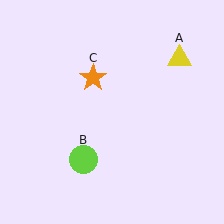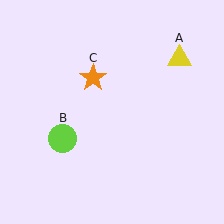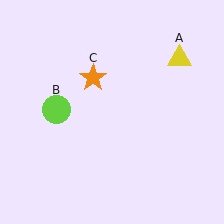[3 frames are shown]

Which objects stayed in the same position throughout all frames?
Yellow triangle (object A) and orange star (object C) remained stationary.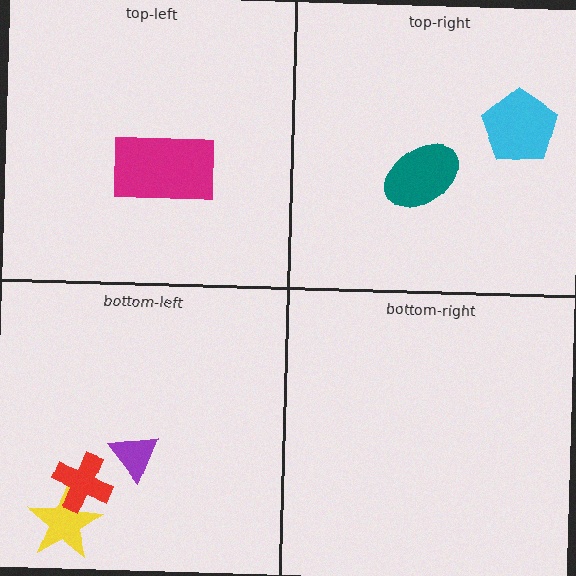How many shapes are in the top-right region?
2.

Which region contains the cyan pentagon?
The top-right region.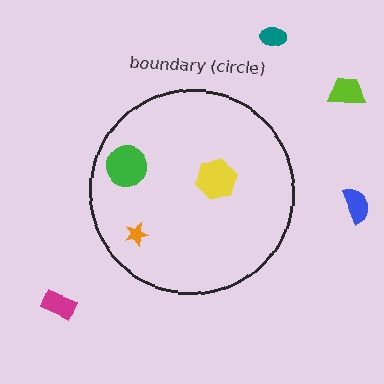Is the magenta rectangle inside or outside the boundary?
Outside.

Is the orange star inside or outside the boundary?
Inside.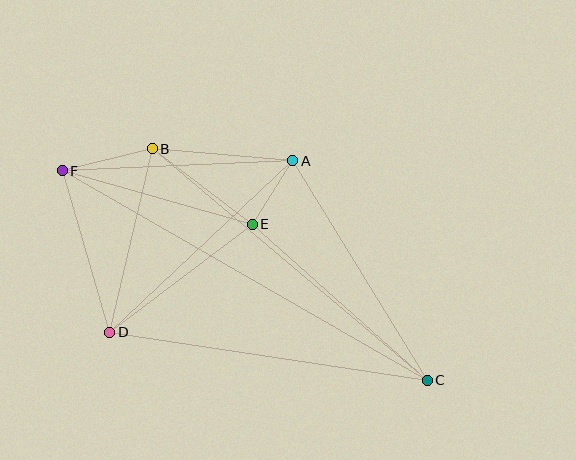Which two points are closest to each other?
Points A and E are closest to each other.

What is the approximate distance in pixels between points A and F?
The distance between A and F is approximately 230 pixels.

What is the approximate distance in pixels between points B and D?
The distance between B and D is approximately 188 pixels.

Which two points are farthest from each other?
Points C and F are farthest from each other.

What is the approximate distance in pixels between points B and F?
The distance between B and F is approximately 93 pixels.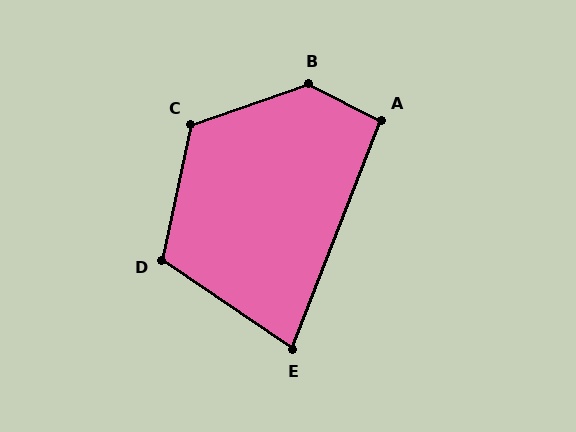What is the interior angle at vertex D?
Approximately 112 degrees (obtuse).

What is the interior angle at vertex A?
Approximately 95 degrees (obtuse).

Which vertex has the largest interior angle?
B, at approximately 135 degrees.